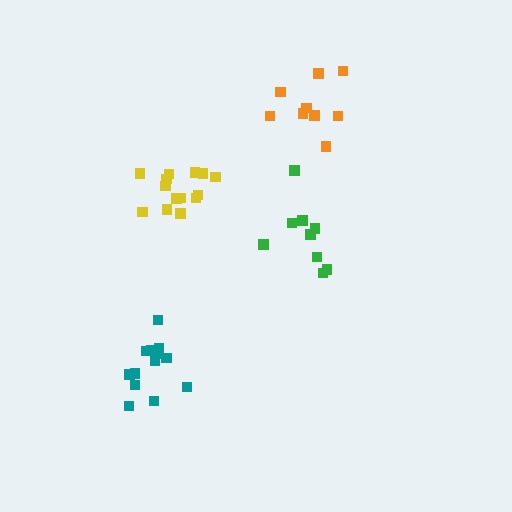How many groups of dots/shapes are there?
There are 4 groups.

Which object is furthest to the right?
The orange cluster is rightmost.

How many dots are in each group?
Group 1: 9 dots, Group 2: 9 dots, Group 3: 13 dots, Group 4: 14 dots (45 total).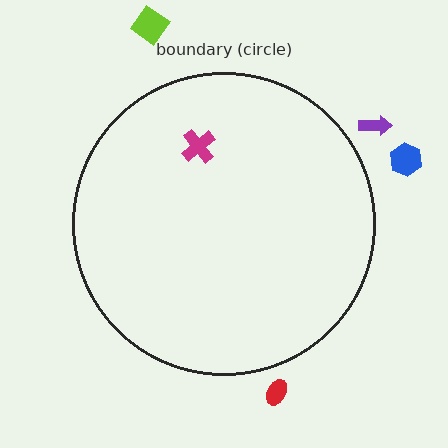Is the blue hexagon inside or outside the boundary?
Outside.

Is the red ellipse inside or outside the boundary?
Outside.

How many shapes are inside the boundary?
1 inside, 4 outside.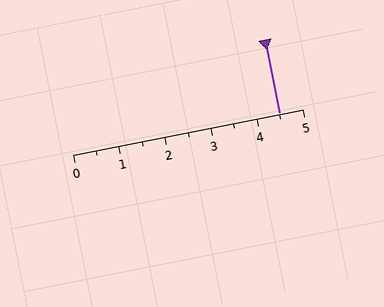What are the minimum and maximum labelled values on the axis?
The axis runs from 0 to 5.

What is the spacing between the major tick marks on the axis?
The major ticks are spaced 1 apart.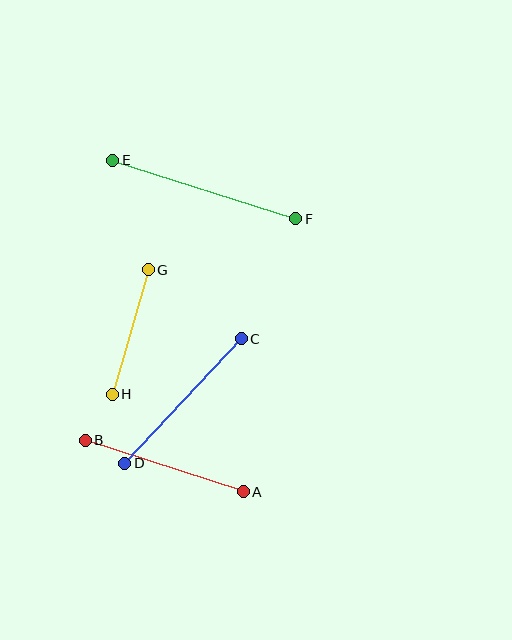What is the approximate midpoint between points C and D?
The midpoint is at approximately (183, 401) pixels.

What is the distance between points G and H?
The distance is approximately 130 pixels.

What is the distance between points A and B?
The distance is approximately 166 pixels.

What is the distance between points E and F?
The distance is approximately 192 pixels.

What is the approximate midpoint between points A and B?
The midpoint is at approximately (164, 466) pixels.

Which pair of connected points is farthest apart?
Points E and F are farthest apart.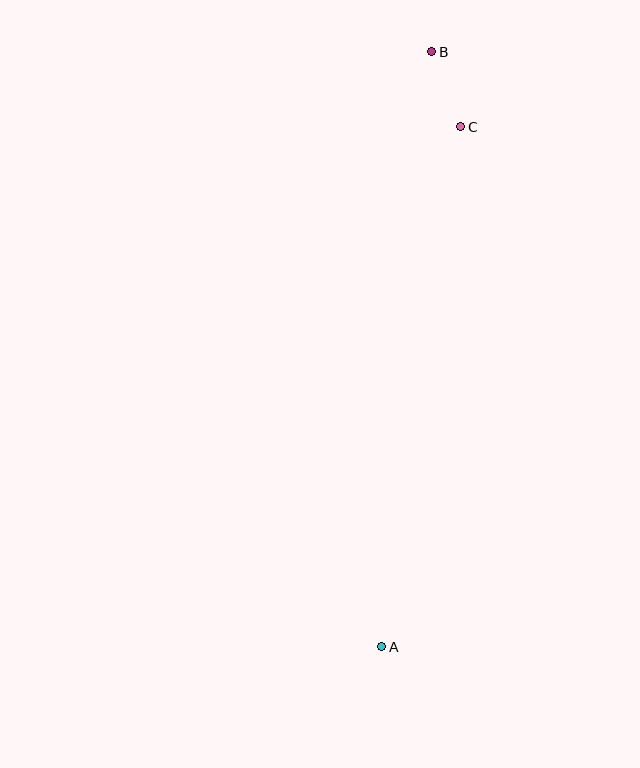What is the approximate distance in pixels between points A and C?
The distance between A and C is approximately 526 pixels.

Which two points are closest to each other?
Points B and C are closest to each other.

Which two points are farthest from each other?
Points A and B are farthest from each other.